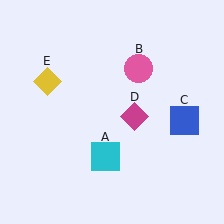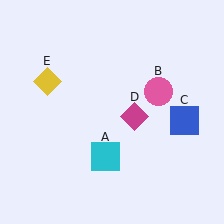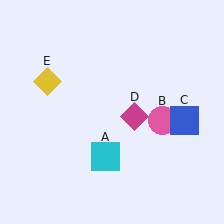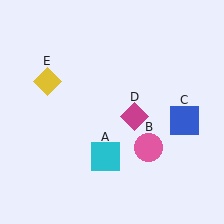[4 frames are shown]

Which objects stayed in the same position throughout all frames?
Cyan square (object A) and blue square (object C) and magenta diamond (object D) and yellow diamond (object E) remained stationary.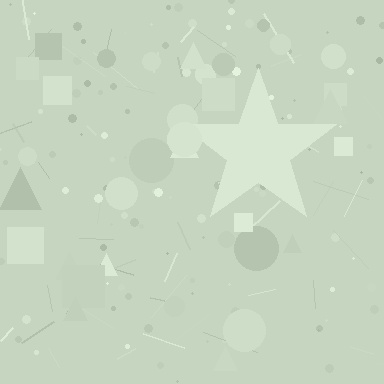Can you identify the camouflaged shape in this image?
The camouflaged shape is a star.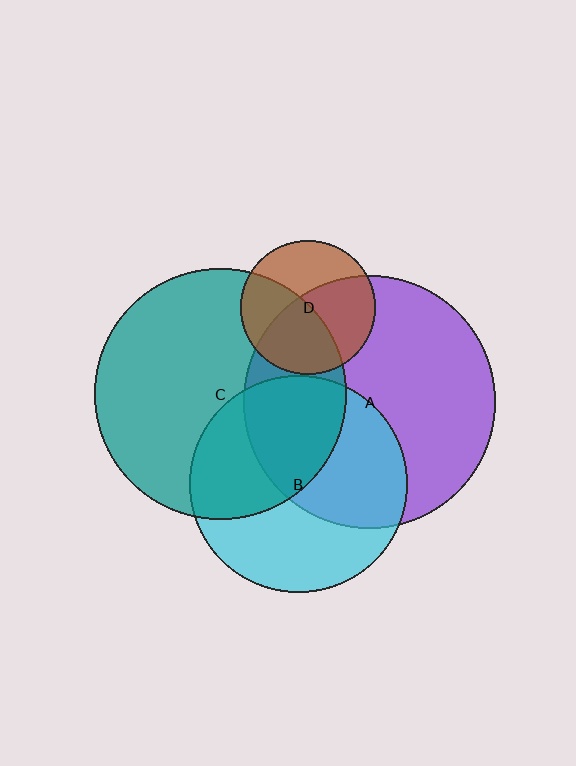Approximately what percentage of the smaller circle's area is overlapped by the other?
Approximately 50%.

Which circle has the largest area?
Circle A (purple).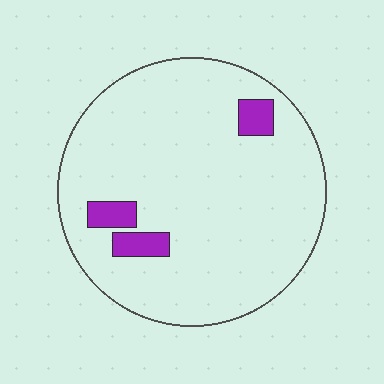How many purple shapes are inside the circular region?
3.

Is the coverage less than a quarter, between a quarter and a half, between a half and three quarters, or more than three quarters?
Less than a quarter.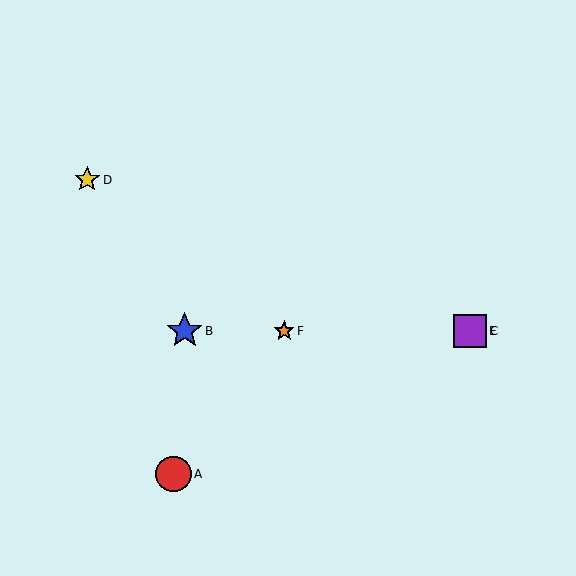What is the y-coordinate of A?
Object A is at y≈474.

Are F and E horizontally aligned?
Yes, both are at y≈331.